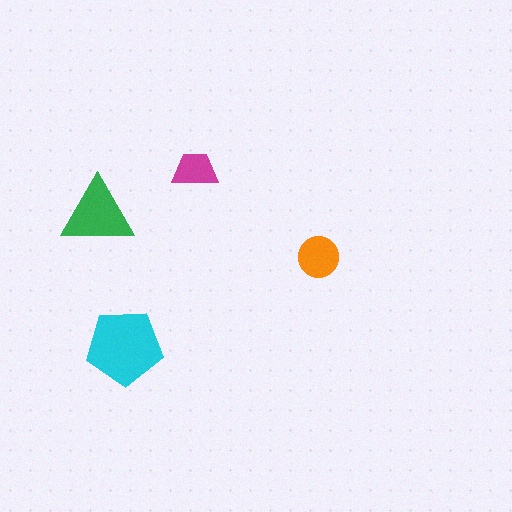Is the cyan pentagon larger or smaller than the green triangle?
Larger.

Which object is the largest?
The cyan pentagon.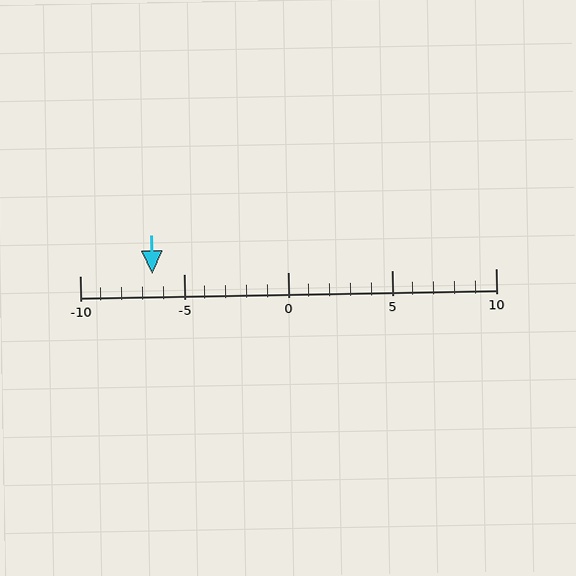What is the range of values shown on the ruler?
The ruler shows values from -10 to 10.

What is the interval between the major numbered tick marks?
The major tick marks are spaced 5 units apart.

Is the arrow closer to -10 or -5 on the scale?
The arrow is closer to -5.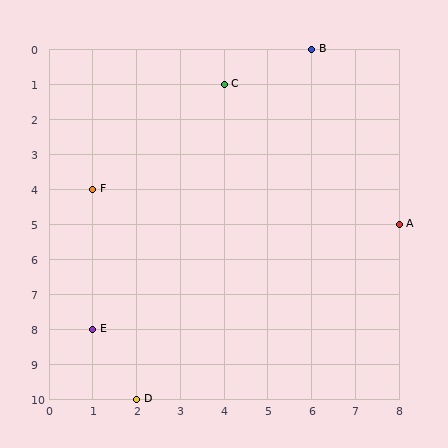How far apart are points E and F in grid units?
Points E and F are 4 rows apart.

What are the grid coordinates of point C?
Point C is at grid coordinates (4, 1).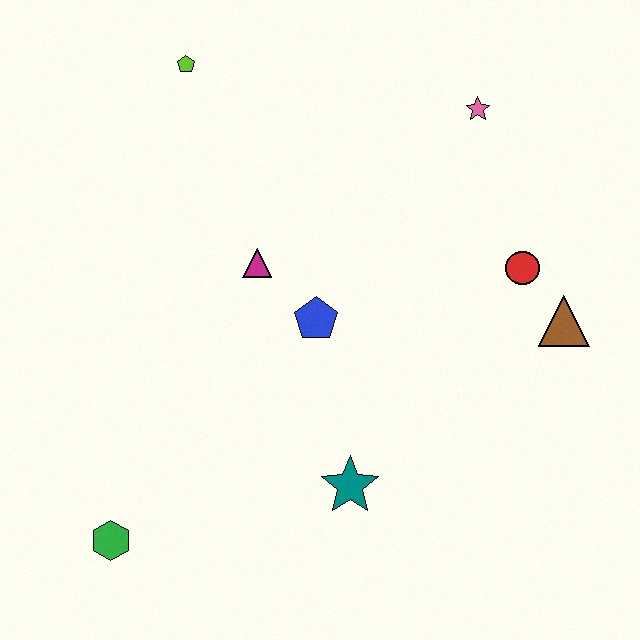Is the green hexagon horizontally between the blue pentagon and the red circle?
No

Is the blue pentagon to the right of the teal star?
No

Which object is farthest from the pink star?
The green hexagon is farthest from the pink star.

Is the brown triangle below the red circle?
Yes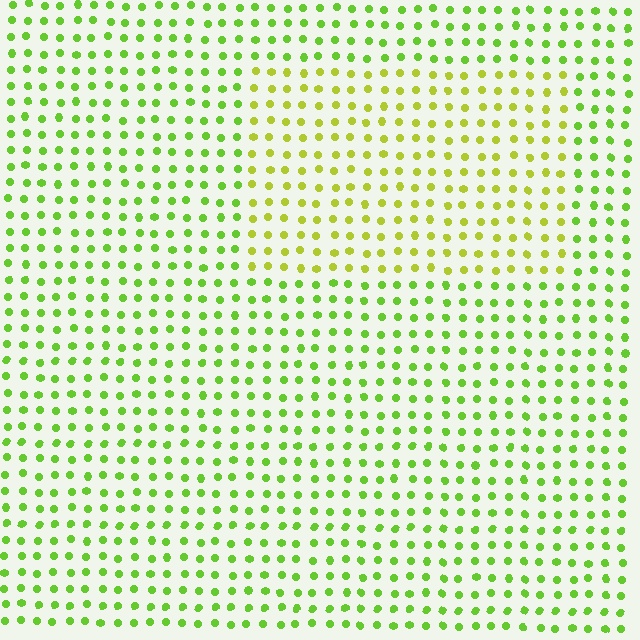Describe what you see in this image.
The image is filled with small lime elements in a uniform arrangement. A rectangle-shaped region is visible where the elements are tinted to a slightly different hue, forming a subtle color boundary.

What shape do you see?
I see a rectangle.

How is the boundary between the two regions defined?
The boundary is defined purely by a slight shift in hue (about 29 degrees). Spacing, size, and orientation are identical on both sides.